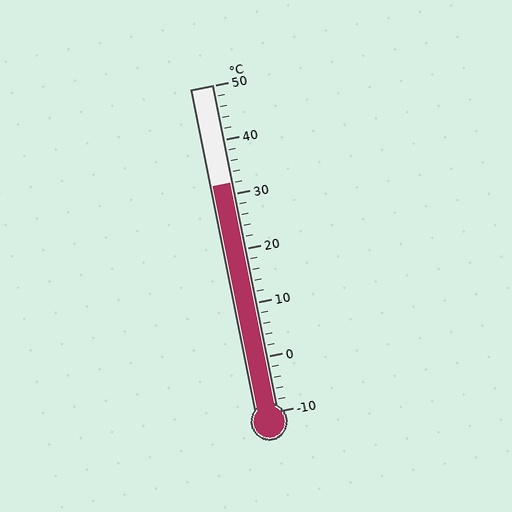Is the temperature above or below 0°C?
The temperature is above 0°C.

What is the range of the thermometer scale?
The thermometer scale ranges from -10°C to 50°C.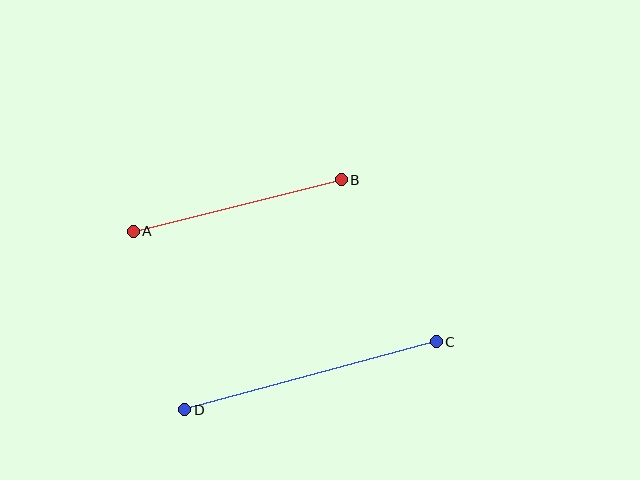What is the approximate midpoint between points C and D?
The midpoint is at approximately (311, 376) pixels.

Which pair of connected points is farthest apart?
Points C and D are farthest apart.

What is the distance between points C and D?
The distance is approximately 260 pixels.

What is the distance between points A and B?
The distance is approximately 215 pixels.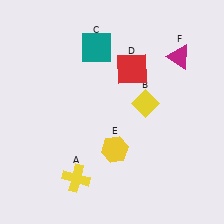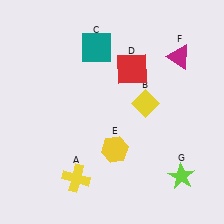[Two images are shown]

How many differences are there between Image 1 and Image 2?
There is 1 difference between the two images.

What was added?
A lime star (G) was added in Image 2.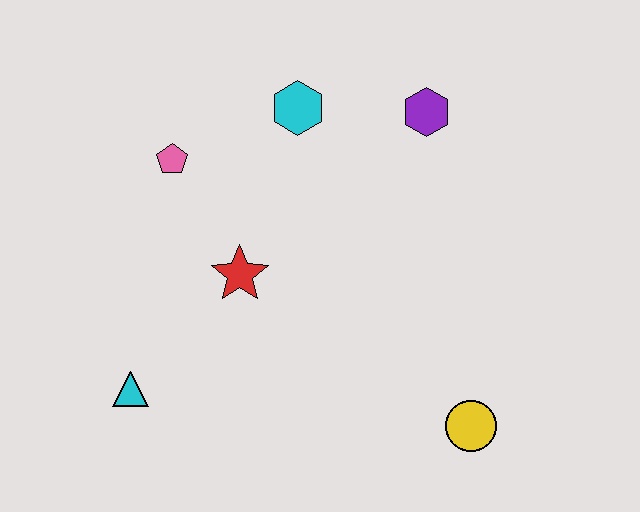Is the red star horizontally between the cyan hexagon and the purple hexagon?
No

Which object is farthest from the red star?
The yellow circle is farthest from the red star.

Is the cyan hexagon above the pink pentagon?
Yes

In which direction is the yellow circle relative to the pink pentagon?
The yellow circle is to the right of the pink pentagon.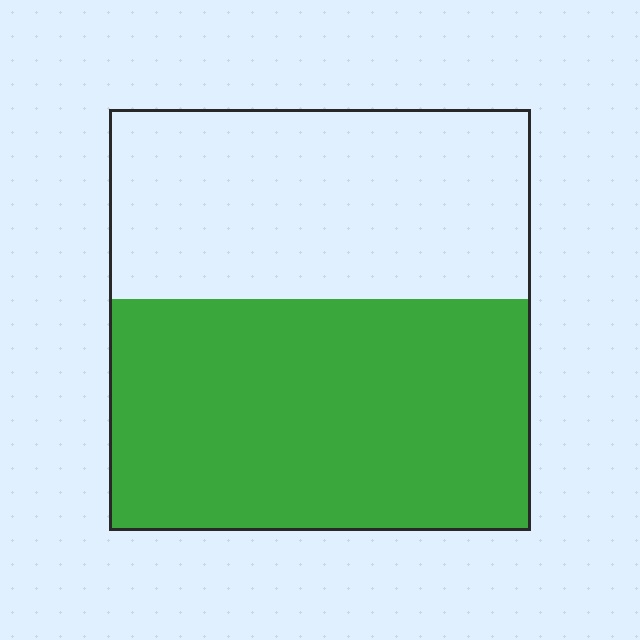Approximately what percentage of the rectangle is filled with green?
Approximately 55%.